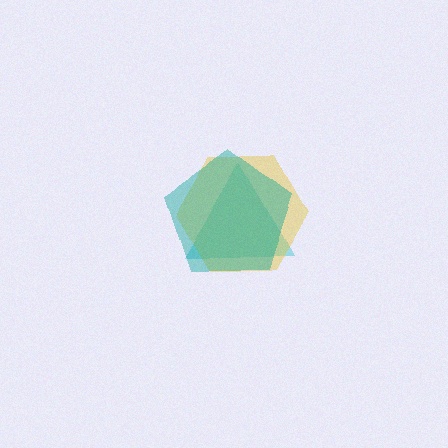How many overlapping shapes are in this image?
There are 3 overlapping shapes in the image.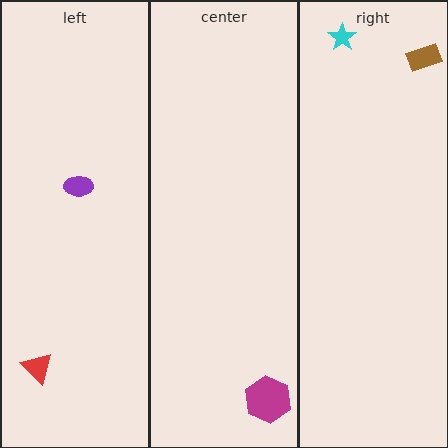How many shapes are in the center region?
1.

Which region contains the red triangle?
The left region.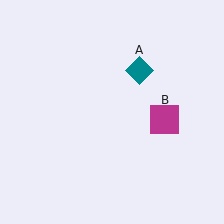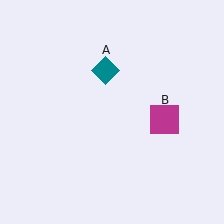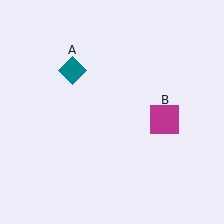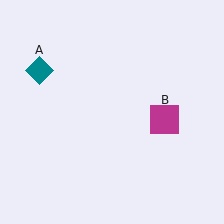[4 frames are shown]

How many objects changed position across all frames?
1 object changed position: teal diamond (object A).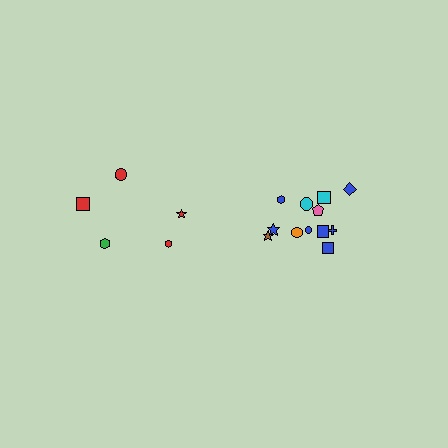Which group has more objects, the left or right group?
The right group.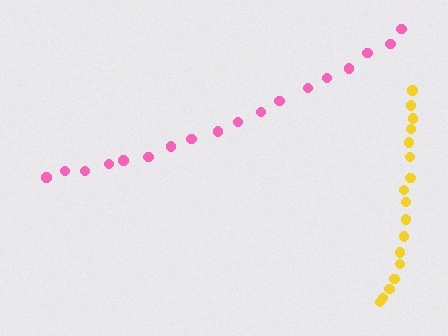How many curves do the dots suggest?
There are 2 distinct paths.